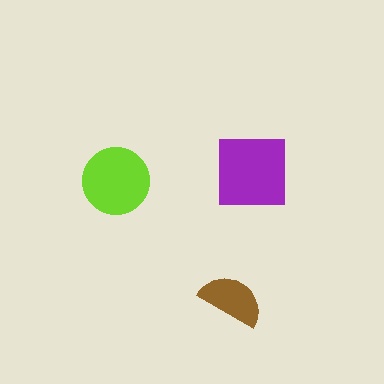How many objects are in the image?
There are 3 objects in the image.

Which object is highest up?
The purple square is topmost.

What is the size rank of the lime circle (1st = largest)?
2nd.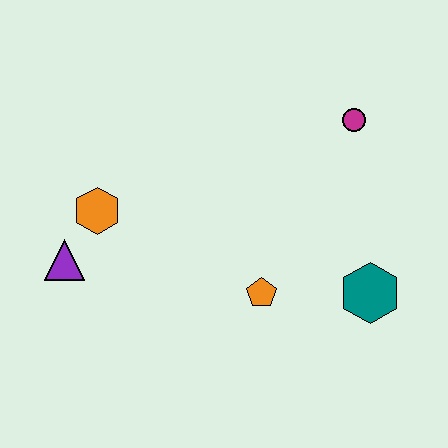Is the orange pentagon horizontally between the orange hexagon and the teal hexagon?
Yes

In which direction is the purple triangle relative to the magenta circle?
The purple triangle is to the left of the magenta circle.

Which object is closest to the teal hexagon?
The orange pentagon is closest to the teal hexagon.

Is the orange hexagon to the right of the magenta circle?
No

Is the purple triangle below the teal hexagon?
No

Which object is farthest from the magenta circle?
The purple triangle is farthest from the magenta circle.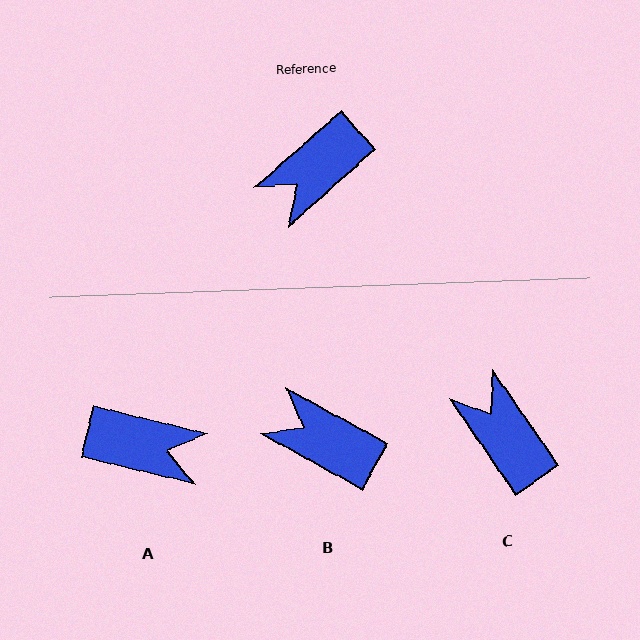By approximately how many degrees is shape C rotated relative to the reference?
Approximately 97 degrees clockwise.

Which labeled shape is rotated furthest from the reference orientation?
A, about 125 degrees away.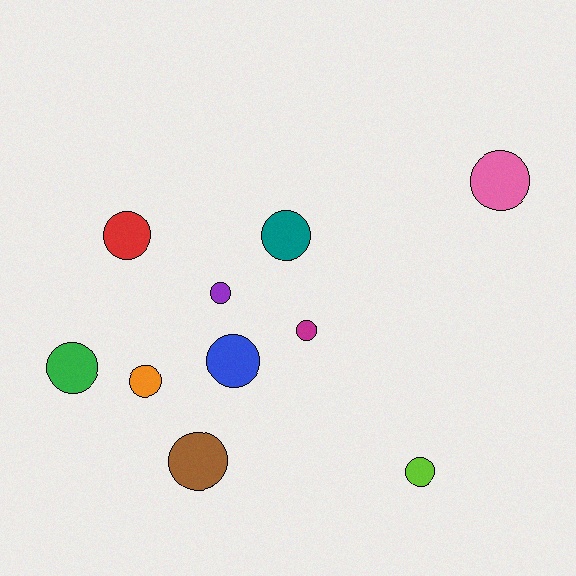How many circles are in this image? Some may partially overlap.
There are 10 circles.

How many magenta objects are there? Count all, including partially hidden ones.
There is 1 magenta object.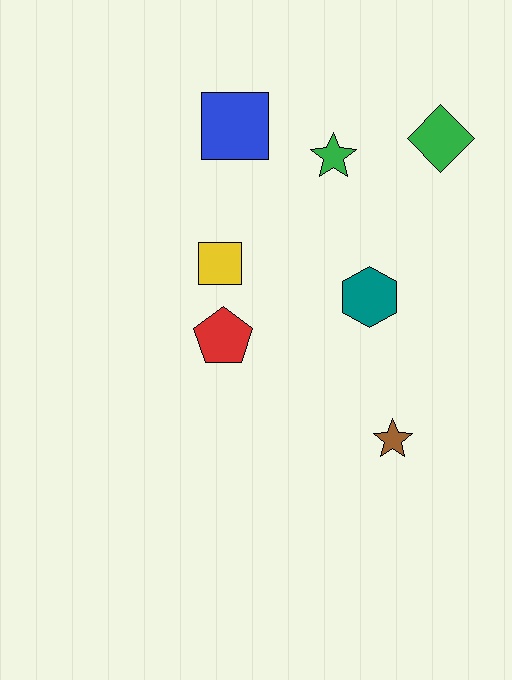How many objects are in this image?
There are 7 objects.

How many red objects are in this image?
There is 1 red object.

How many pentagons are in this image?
There is 1 pentagon.